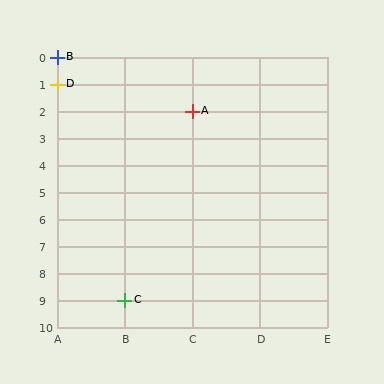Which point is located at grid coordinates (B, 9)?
Point C is at (B, 9).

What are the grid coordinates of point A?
Point A is at grid coordinates (C, 2).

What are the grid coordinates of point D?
Point D is at grid coordinates (A, 1).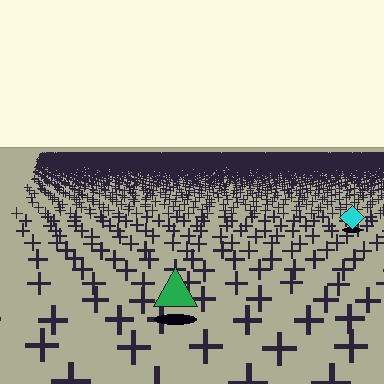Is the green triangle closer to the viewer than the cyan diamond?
Yes. The green triangle is closer — you can tell from the texture gradient: the ground texture is coarser near it.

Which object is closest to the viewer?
The green triangle is closest. The texture marks near it are larger and more spread out.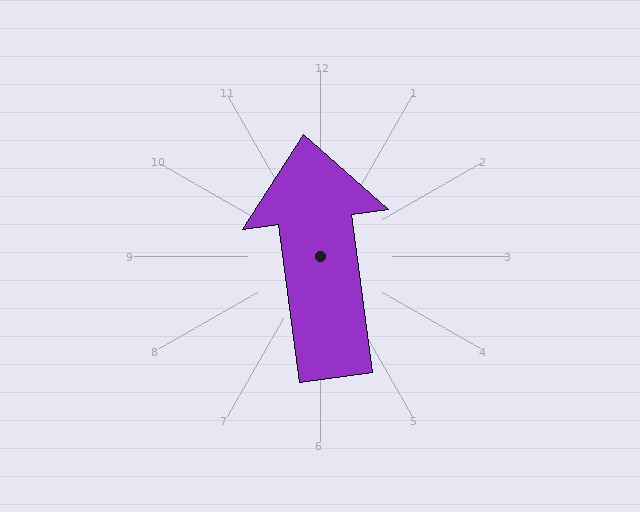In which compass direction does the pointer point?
North.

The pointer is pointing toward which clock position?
Roughly 12 o'clock.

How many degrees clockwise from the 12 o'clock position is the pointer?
Approximately 352 degrees.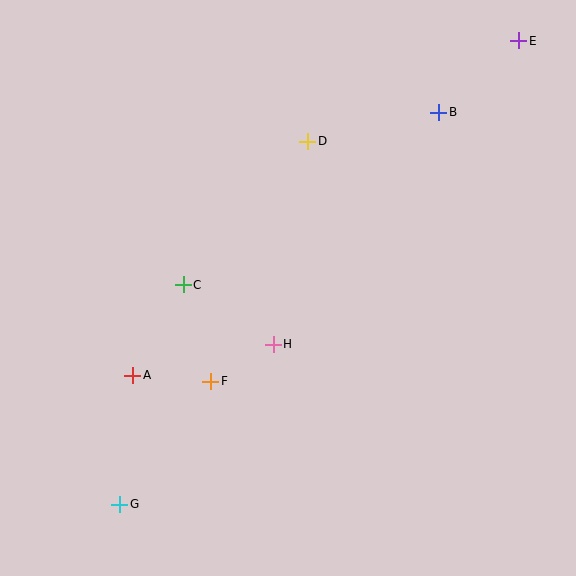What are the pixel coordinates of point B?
Point B is at (439, 112).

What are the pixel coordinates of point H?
Point H is at (273, 344).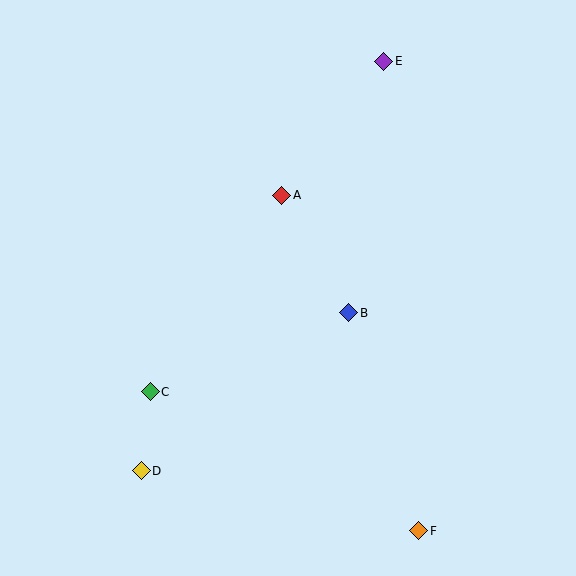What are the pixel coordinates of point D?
Point D is at (141, 471).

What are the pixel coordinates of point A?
Point A is at (282, 195).